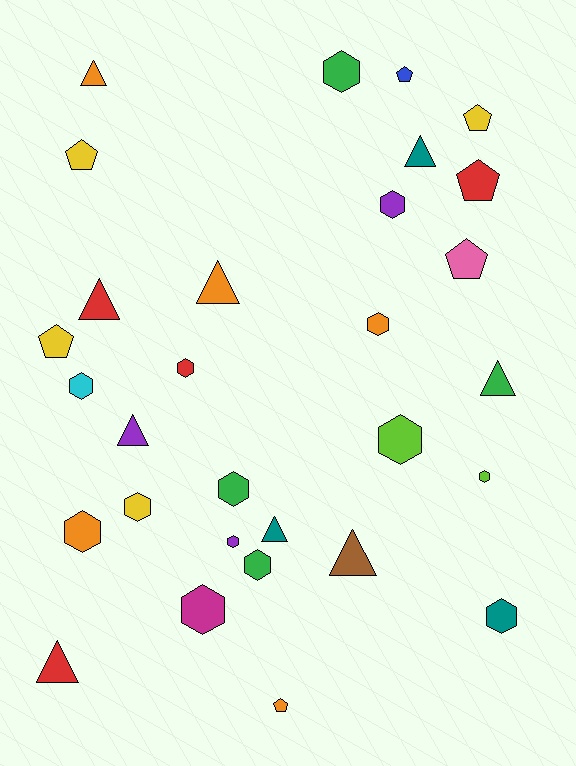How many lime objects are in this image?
There are 2 lime objects.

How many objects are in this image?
There are 30 objects.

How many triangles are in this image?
There are 9 triangles.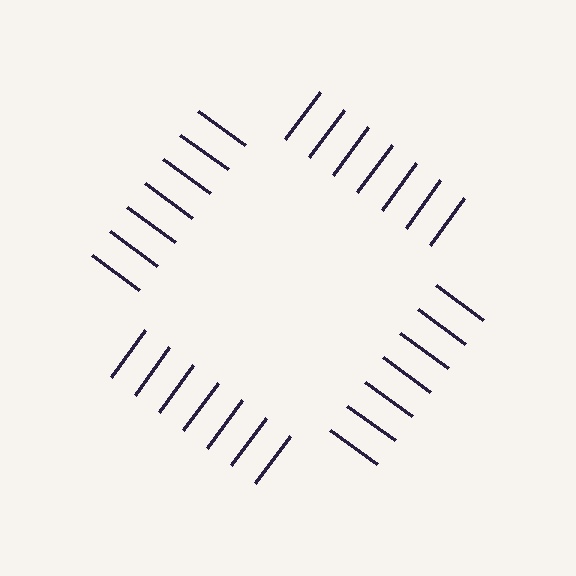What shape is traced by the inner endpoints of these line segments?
An illusory square — the line segments terminate on its edges but no continuous stroke is drawn.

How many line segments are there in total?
28 — 7 along each of the 4 edges.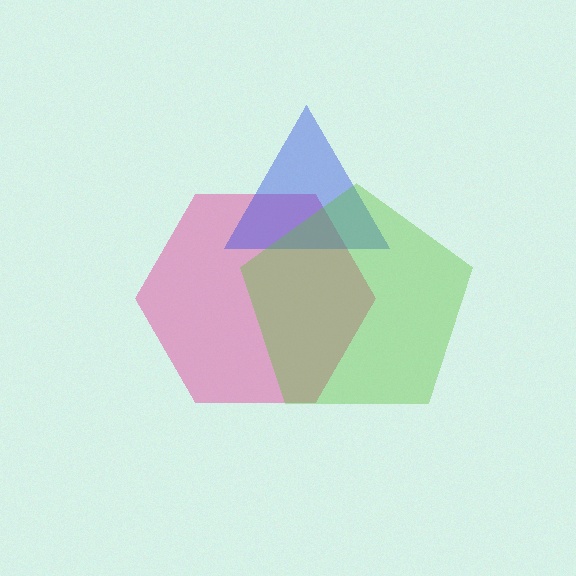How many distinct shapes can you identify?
There are 3 distinct shapes: a pink hexagon, a blue triangle, a lime pentagon.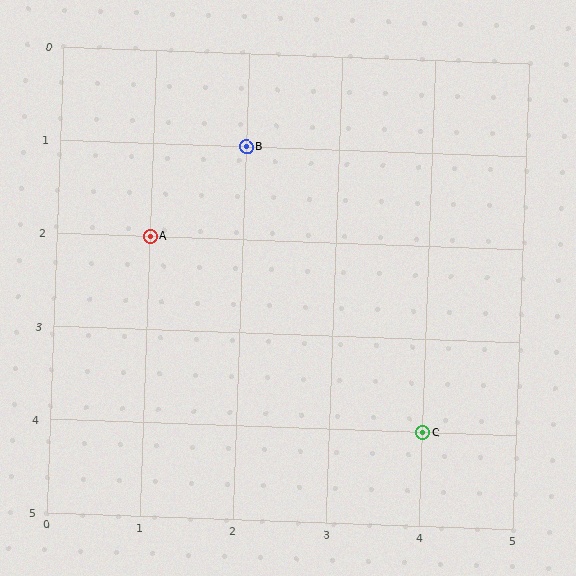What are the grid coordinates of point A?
Point A is at grid coordinates (1, 2).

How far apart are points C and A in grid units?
Points C and A are 3 columns and 2 rows apart (about 3.6 grid units diagonally).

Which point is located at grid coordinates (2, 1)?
Point B is at (2, 1).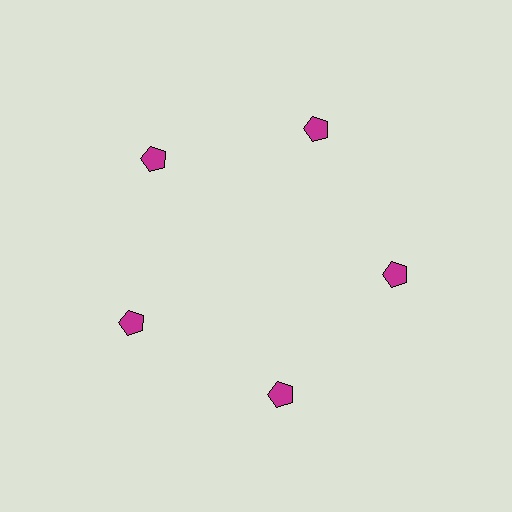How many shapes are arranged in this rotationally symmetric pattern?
There are 5 shapes, arranged in 5 groups of 1.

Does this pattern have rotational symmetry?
Yes, this pattern has 5-fold rotational symmetry. It looks the same after rotating 72 degrees around the center.